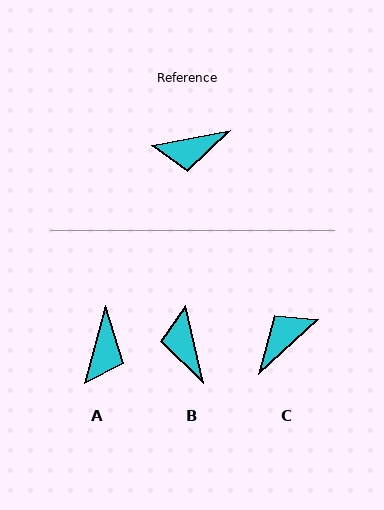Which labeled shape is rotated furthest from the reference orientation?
C, about 149 degrees away.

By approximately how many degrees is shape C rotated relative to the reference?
Approximately 149 degrees clockwise.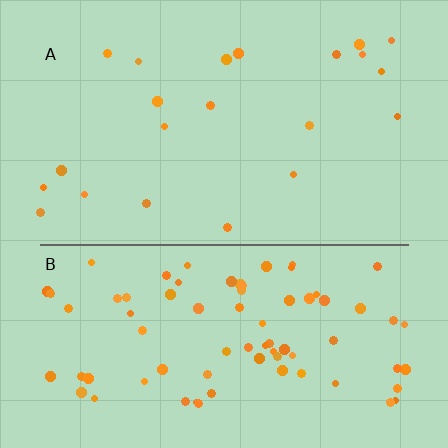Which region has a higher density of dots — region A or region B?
B (the bottom).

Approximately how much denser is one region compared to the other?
Approximately 3.6× — region B over region A.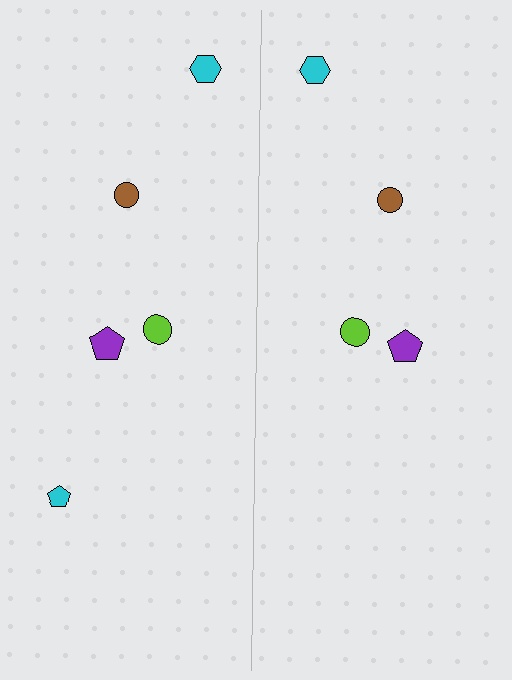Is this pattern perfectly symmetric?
No, the pattern is not perfectly symmetric. A cyan pentagon is missing from the right side.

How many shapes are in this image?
There are 9 shapes in this image.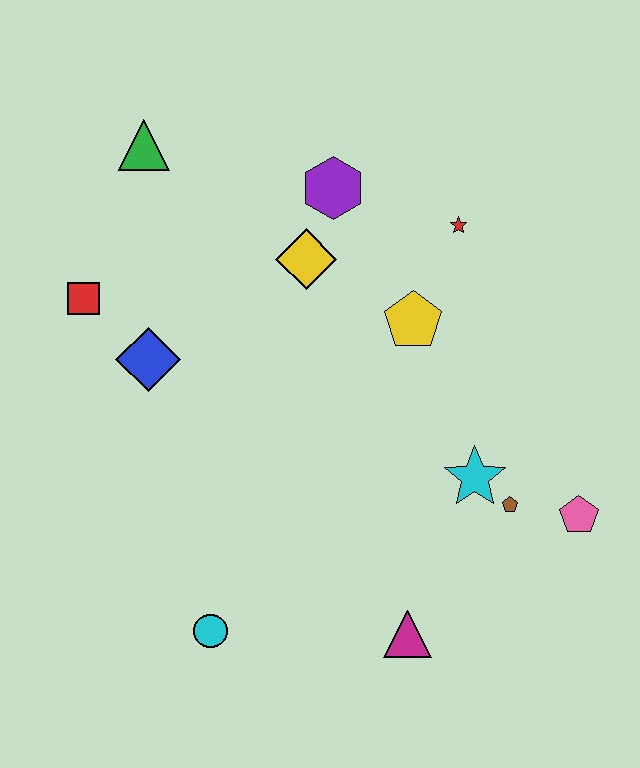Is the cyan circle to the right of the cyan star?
No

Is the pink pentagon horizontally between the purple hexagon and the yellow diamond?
No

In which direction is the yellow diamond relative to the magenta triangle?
The yellow diamond is above the magenta triangle.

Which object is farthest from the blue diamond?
The pink pentagon is farthest from the blue diamond.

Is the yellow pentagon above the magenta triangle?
Yes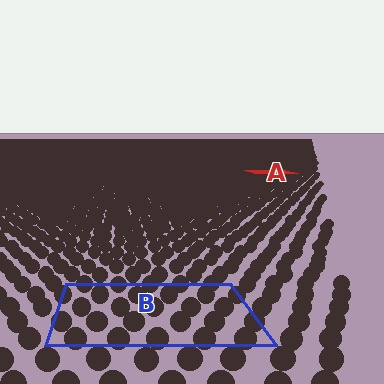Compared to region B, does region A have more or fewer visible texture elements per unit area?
Region A has more texture elements per unit area — they are packed more densely because it is farther away.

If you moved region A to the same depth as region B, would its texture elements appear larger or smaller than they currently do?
They would appear larger. At a closer depth, the same texture elements are projected at a bigger on-screen size.